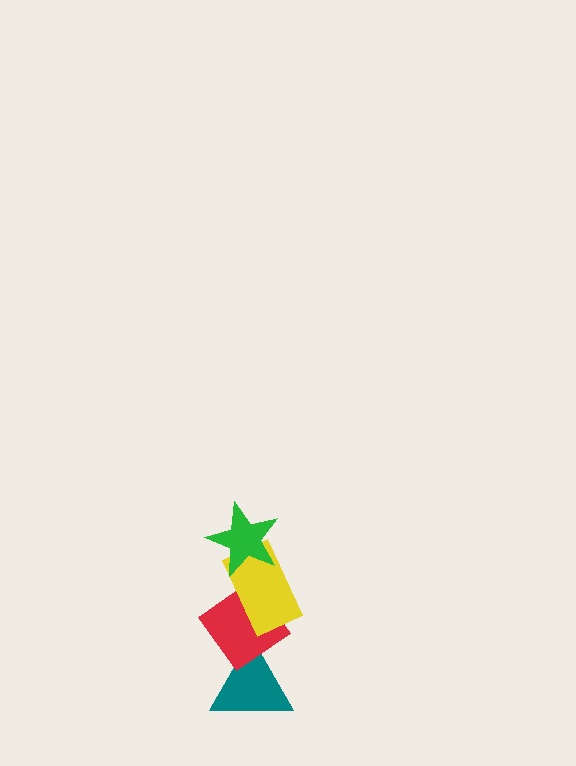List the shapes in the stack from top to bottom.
From top to bottom: the green star, the yellow rectangle, the red diamond, the teal triangle.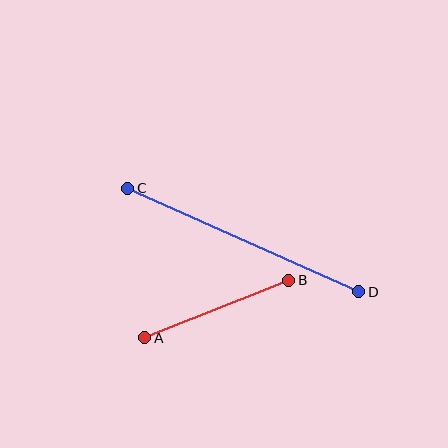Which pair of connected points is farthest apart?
Points C and D are farthest apart.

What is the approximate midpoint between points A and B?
The midpoint is at approximately (217, 309) pixels.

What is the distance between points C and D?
The distance is approximately 253 pixels.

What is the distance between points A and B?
The distance is approximately 155 pixels.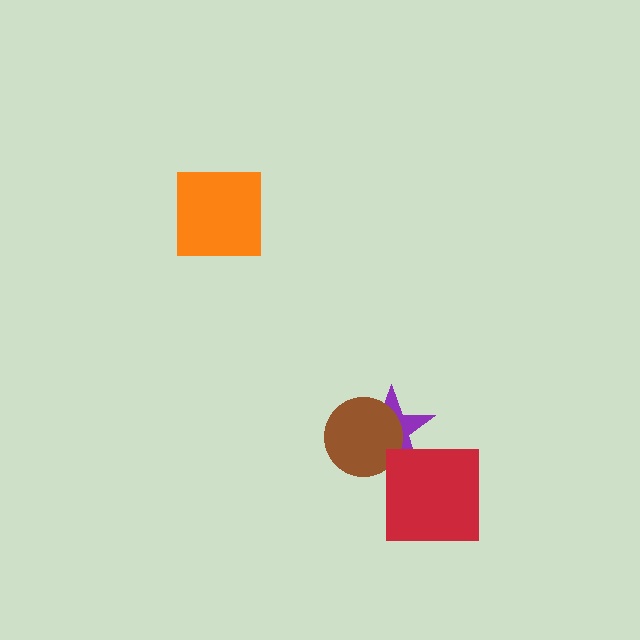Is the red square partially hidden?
No, no other shape covers it.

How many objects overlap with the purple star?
2 objects overlap with the purple star.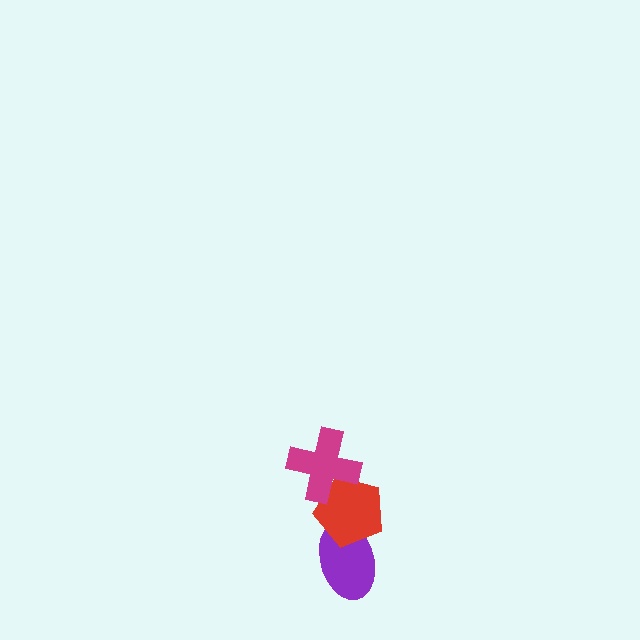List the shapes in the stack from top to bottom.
From top to bottom: the magenta cross, the red pentagon, the purple ellipse.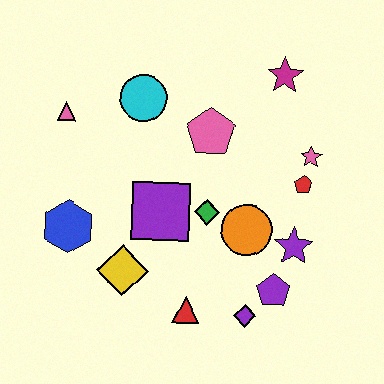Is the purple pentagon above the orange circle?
No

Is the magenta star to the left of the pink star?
Yes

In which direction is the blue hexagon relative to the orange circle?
The blue hexagon is to the left of the orange circle.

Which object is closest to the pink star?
The red pentagon is closest to the pink star.